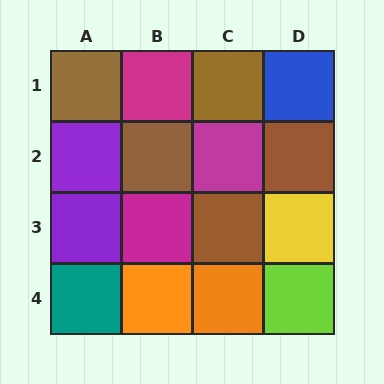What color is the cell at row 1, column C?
Brown.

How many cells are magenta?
3 cells are magenta.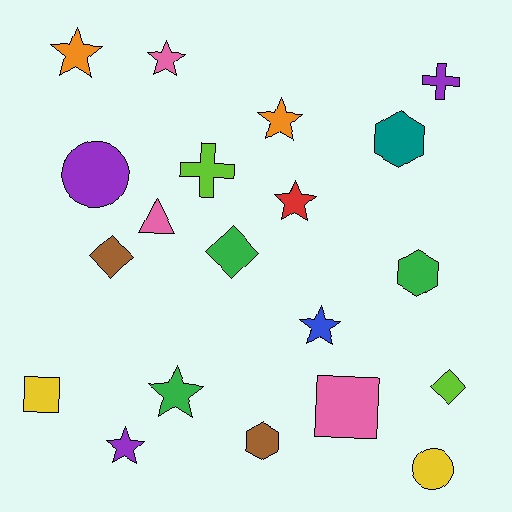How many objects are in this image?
There are 20 objects.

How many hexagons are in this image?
There are 3 hexagons.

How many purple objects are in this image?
There are 3 purple objects.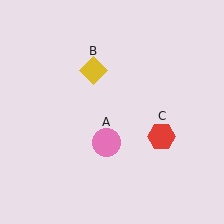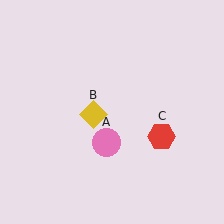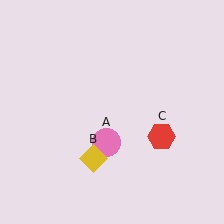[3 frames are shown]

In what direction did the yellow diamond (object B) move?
The yellow diamond (object B) moved down.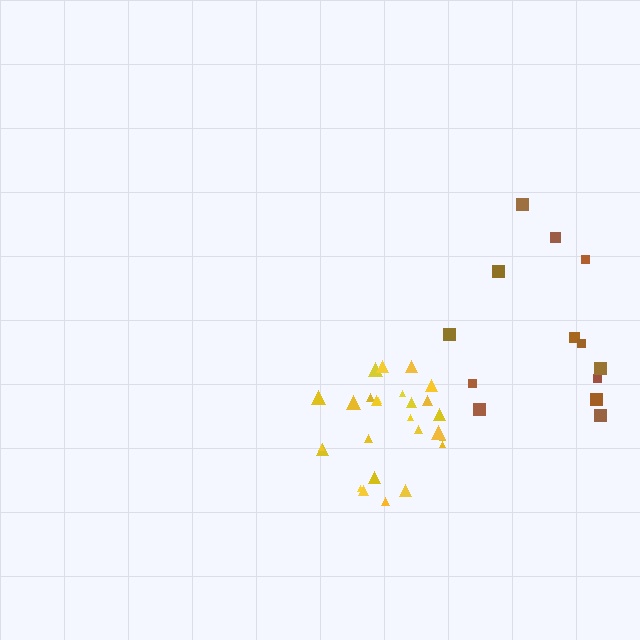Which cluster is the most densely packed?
Yellow.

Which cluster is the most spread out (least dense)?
Brown.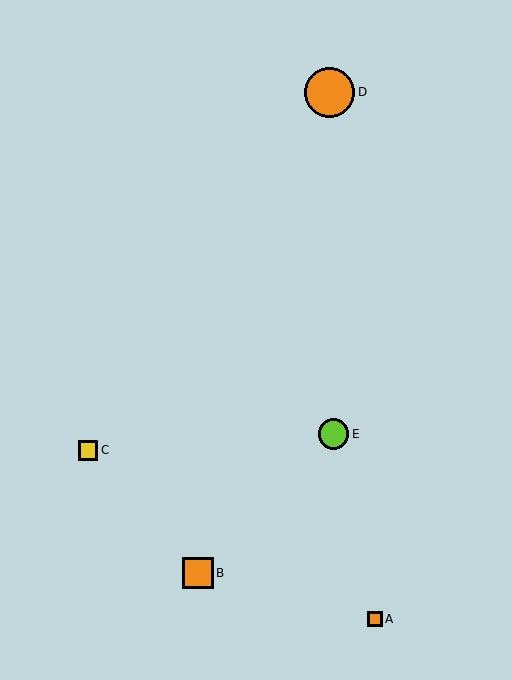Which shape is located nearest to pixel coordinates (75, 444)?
The yellow square (labeled C) at (88, 450) is nearest to that location.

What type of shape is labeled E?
Shape E is a lime circle.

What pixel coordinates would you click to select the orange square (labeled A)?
Click at (375, 619) to select the orange square A.